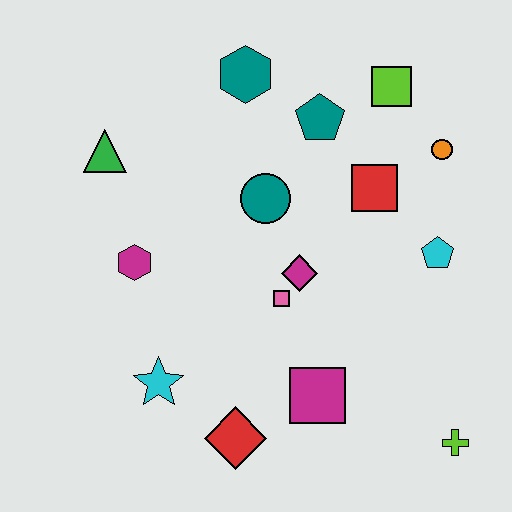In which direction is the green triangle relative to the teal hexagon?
The green triangle is to the left of the teal hexagon.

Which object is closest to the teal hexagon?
The teal pentagon is closest to the teal hexagon.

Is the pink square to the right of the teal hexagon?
Yes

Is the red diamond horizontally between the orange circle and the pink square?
No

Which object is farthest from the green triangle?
The lime cross is farthest from the green triangle.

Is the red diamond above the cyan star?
No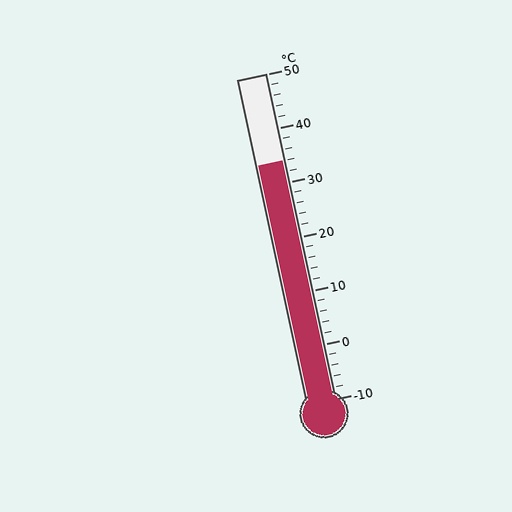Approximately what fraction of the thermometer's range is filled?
The thermometer is filled to approximately 75% of its range.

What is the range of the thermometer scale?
The thermometer scale ranges from -10°C to 50°C.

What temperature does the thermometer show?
The thermometer shows approximately 34°C.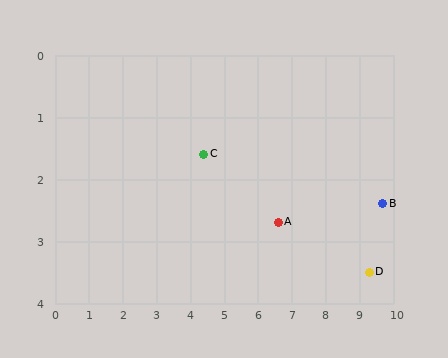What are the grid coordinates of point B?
Point B is at approximately (9.7, 2.4).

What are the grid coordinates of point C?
Point C is at approximately (4.4, 1.6).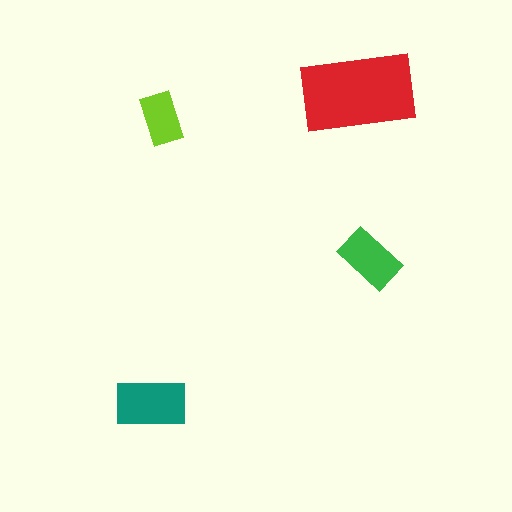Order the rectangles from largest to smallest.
the red one, the teal one, the green one, the lime one.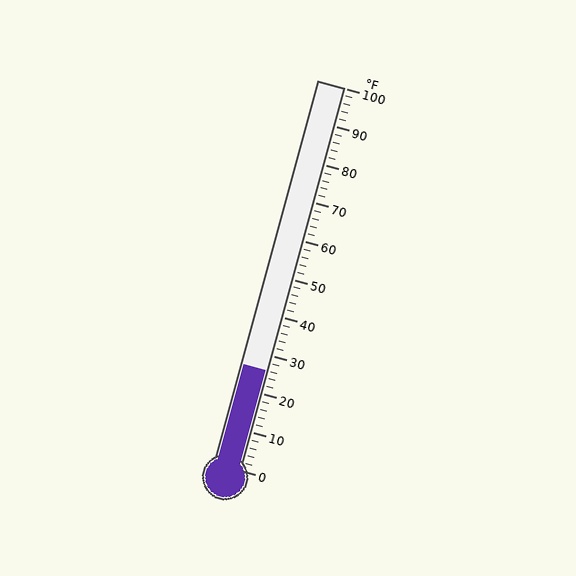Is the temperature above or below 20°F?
The temperature is above 20°F.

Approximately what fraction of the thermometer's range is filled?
The thermometer is filled to approximately 25% of its range.